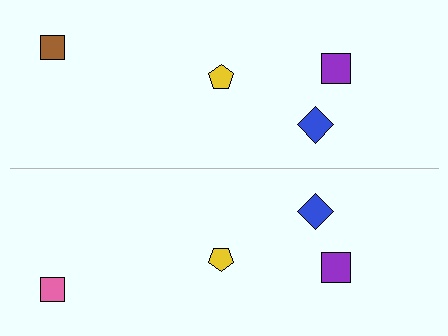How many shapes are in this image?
There are 8 shapes in this image.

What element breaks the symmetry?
The pink square on the bottom side breaks the symmetry — its mirror counterpart is brown.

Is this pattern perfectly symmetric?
No, the pattern is not perfectly symmetric. The pink square on the bottom side breaks the symmetry — its mirror counterpart is brown.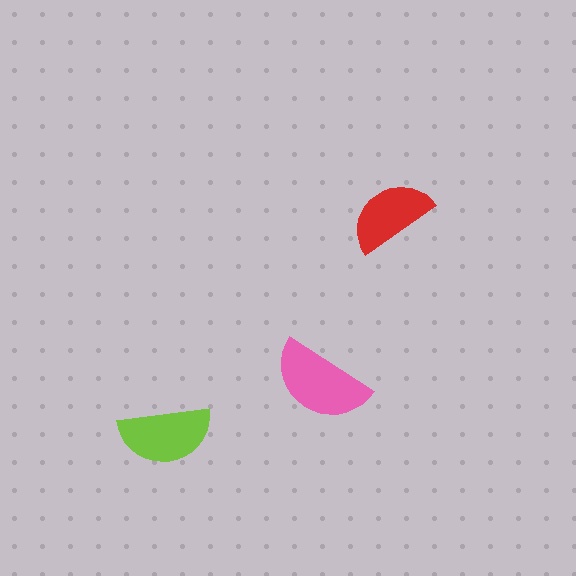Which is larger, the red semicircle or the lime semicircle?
The lime one.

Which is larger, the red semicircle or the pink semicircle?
The pink one.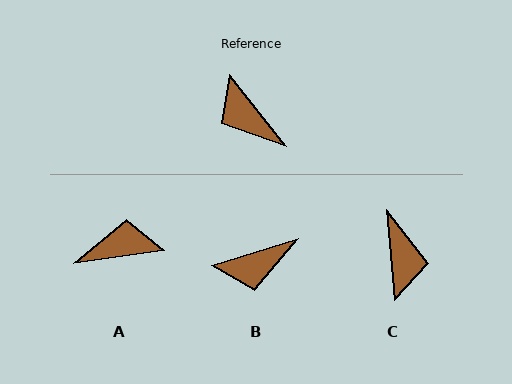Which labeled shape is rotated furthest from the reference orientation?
C, about 147 degrees away.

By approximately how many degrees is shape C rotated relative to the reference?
Approximately 147 degrees counter-clockwise.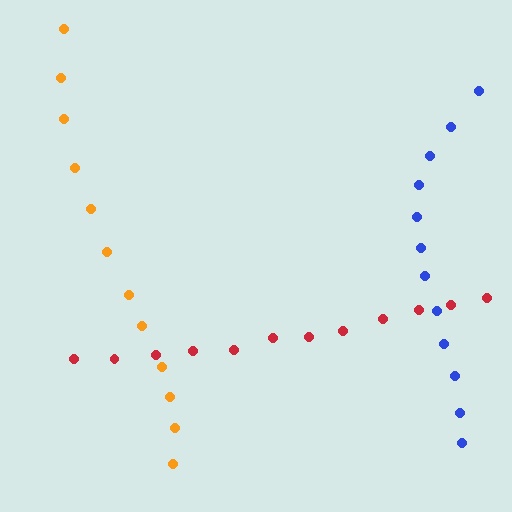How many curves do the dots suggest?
There are 3 distinct paths.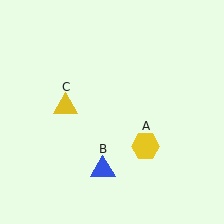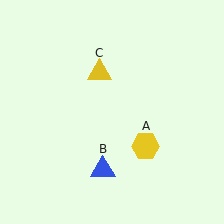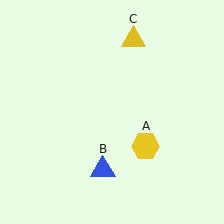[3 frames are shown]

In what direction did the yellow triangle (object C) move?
The yellow triangle (object C) moved up and to the right.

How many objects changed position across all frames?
1 object changed position: yellow triangle (object C).